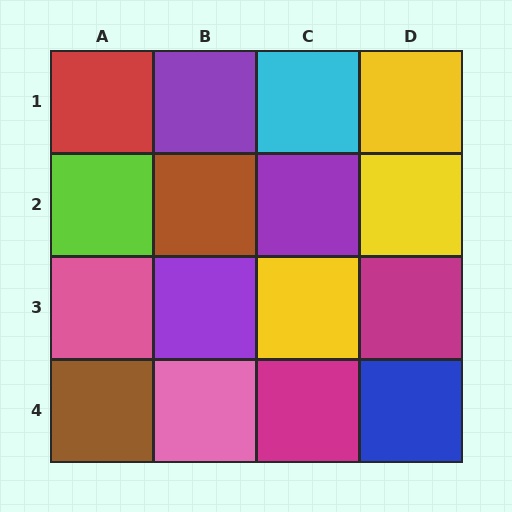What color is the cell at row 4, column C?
Magenta.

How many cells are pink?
2 cells are pink.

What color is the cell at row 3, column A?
Pink.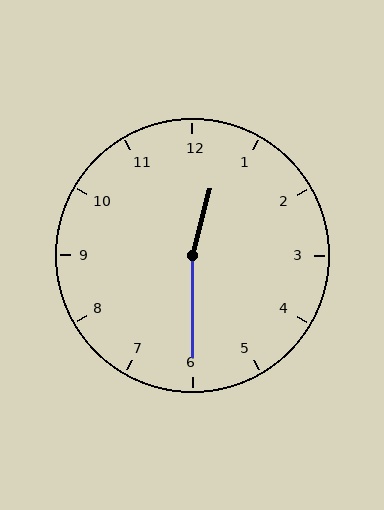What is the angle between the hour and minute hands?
Approximately 165 degrees.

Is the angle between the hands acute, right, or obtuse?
It is obtuse.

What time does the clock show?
12:30.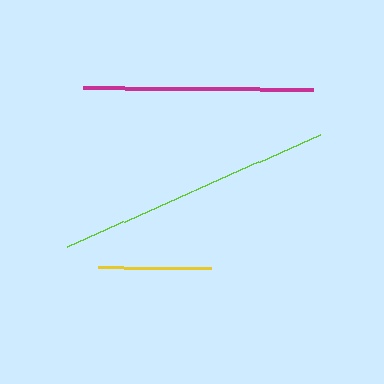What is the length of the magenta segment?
The magenta segment is approximately 229 pixels long.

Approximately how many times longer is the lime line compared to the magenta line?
The lime line is approximately 1.2 times the length of the magenta line.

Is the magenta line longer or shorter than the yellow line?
The magenta line is longer than the yellow line.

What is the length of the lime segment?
The lime segment is approximately 277 pixels long.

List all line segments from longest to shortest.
From longest to shortest: lime, magenta, yellow.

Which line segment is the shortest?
The yellow line is the shortest at approximately 113 pixels.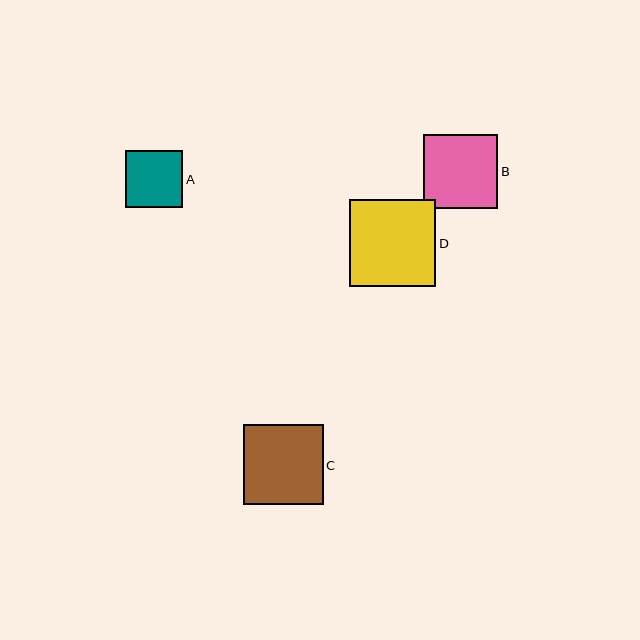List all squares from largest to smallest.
From largest to smallest: D, C, B, A.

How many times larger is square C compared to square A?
Square C is approximately 1.4 times the size of square A.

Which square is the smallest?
Square A is the smallest with a size of approximately 58 pixels.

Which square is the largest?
Square D is the largest with a size of approximately 87 pixels.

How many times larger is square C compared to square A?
Square C is approximately 1.4 times the size of square A.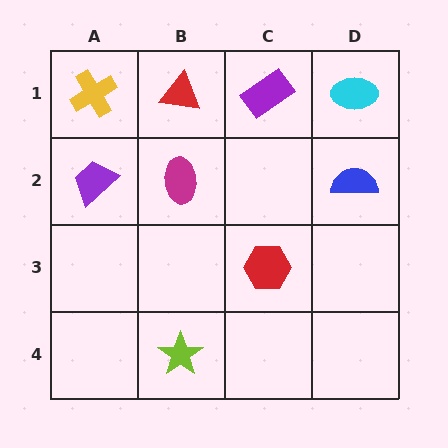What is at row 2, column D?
A blue semicircle.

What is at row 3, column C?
A red hexagon.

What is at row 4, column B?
A lime star.